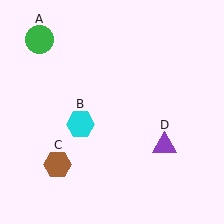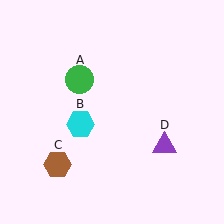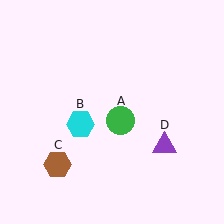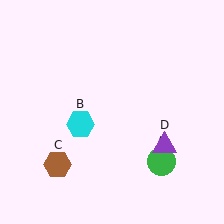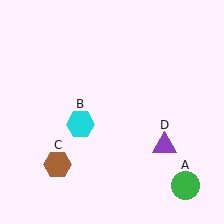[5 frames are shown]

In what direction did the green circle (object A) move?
The green circle (object A) moved down and to the right.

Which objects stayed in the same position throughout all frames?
Cyan hexagon (object B) and brown hexagon (object C) and purple triangle (object D) remained stationary.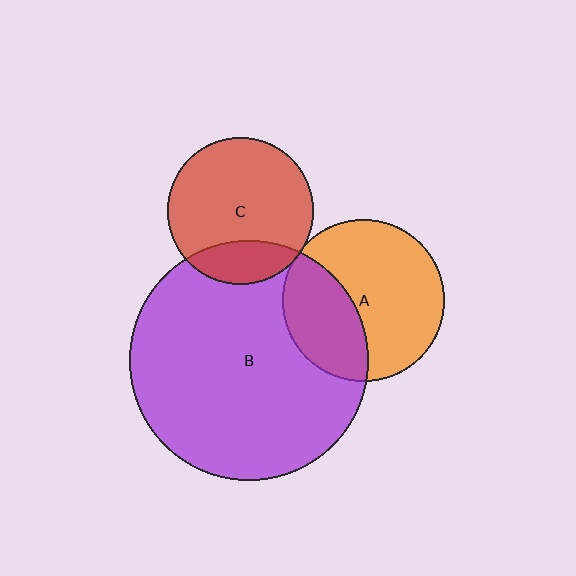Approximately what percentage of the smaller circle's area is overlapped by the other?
Approximately 5%.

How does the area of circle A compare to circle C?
Approximately 1.2 times.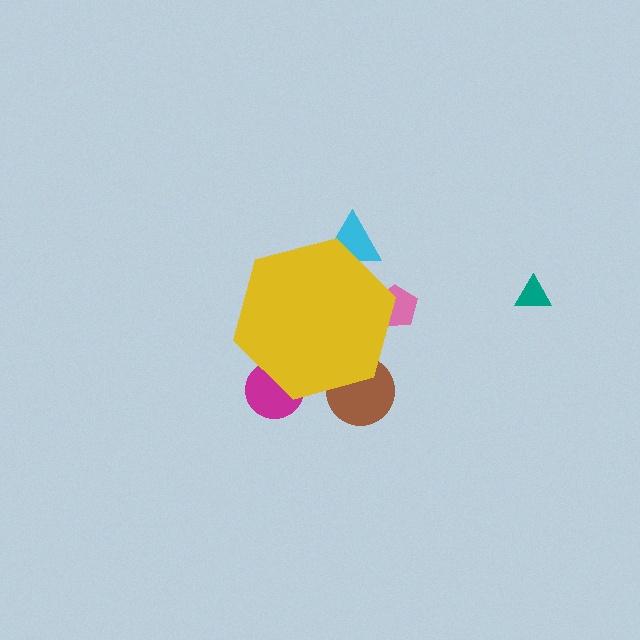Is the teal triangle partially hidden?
No, the teal triangle is fully visible.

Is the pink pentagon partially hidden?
Yes, the pink pentagon is partially hidden behind the yellow hexagon.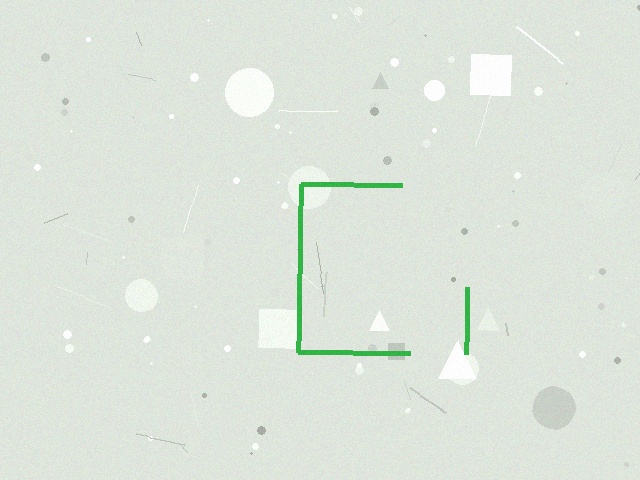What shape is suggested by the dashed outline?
The dashed outline suggests a square.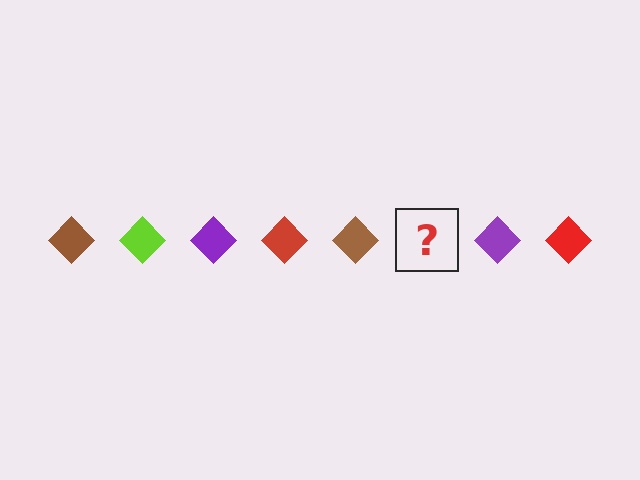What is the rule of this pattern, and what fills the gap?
The rule is that the pattern cycles through brown, lime, purple, red diamonds. The gap should be filled with a lime diamond.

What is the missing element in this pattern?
The missing element is a lime diamond.